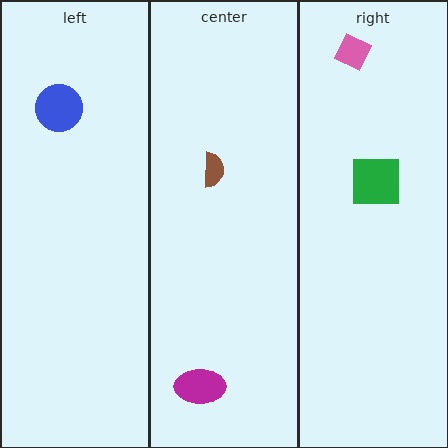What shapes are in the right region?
The pink diamond, the green square.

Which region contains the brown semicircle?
The center region.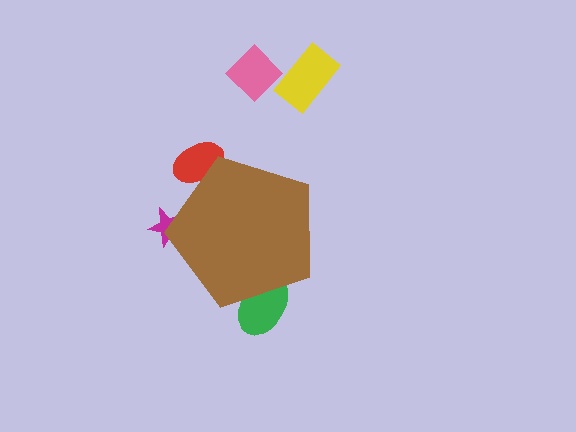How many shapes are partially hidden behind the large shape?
3 shapes are partially hidden.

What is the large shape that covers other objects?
A brown pentagon.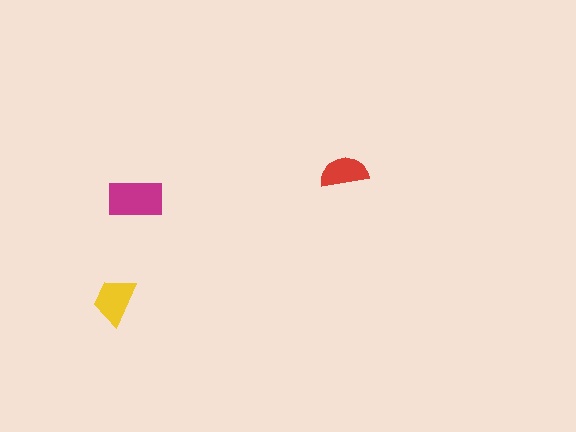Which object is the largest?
The magenta rectangle.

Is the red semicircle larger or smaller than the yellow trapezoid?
Smaller.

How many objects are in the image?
There are 3 objects in the image.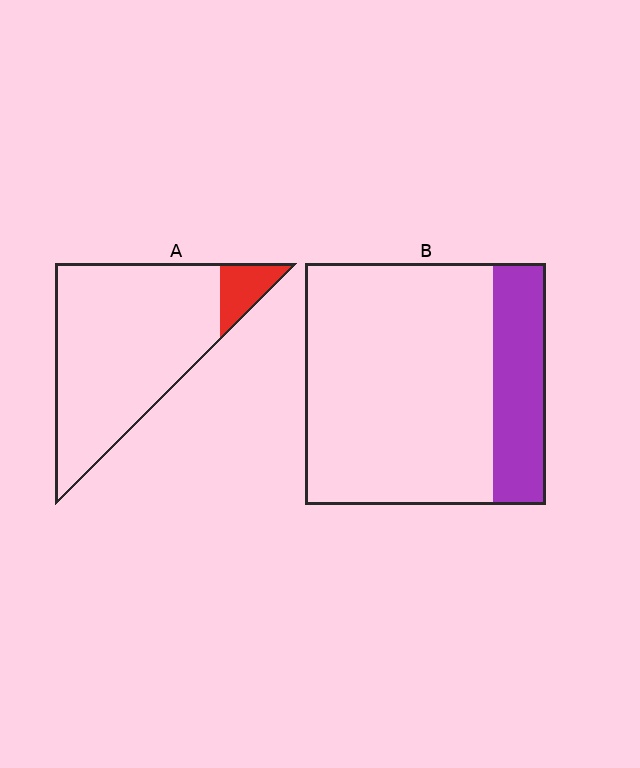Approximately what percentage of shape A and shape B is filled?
A is approximately 10% and B is approximately 20%.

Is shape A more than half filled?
No.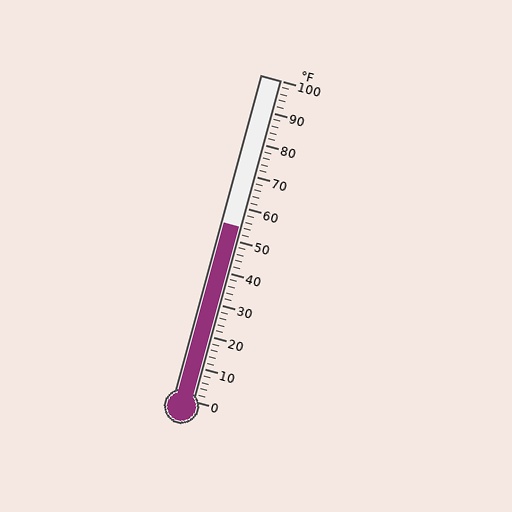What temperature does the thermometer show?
The thermometer shows approximately 54°F.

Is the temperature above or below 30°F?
The temperature is above 30°F.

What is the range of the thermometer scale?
The thermometer scale ranges from 0°F to 100°F.